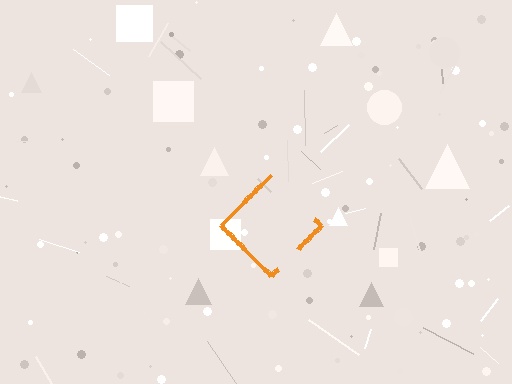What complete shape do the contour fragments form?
The contour fragments form a diamond.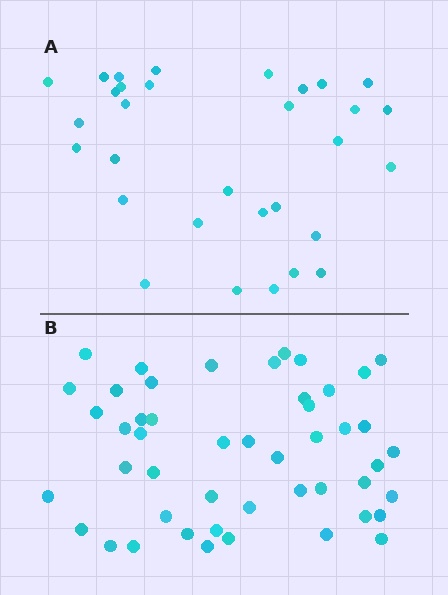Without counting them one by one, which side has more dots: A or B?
Region B (the bottom region) has more dots.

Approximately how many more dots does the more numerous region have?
Region B has approximately 15 more dots than region A.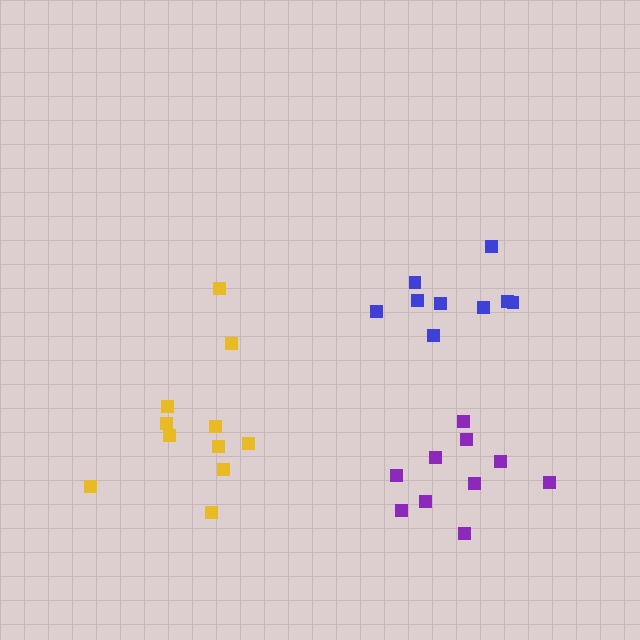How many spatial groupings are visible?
There are 3 spatial groupings.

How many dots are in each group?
Group 1: 11 dots, Group 2: 9 dots, Group 3: 10 dots (30 total).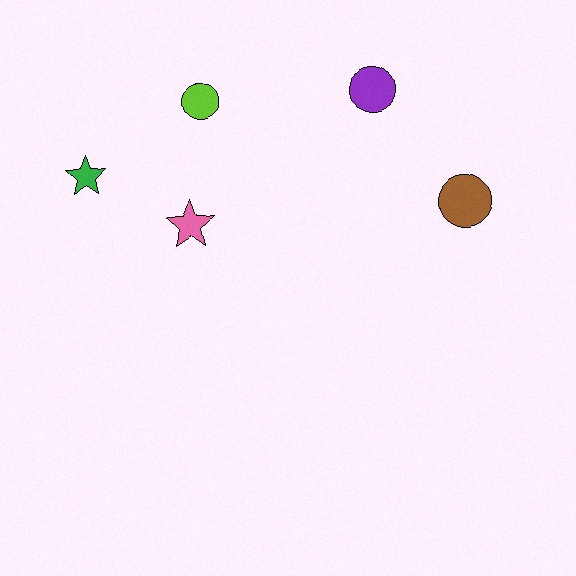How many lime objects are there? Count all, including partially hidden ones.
There is 1 lime object.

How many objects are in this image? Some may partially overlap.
There are 5 objects.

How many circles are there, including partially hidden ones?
There are 3 circles.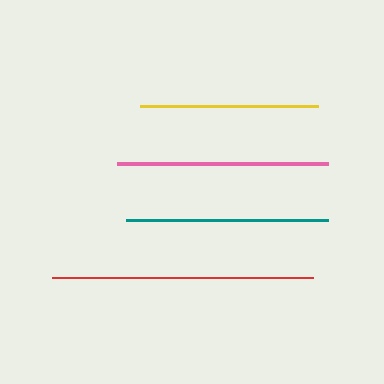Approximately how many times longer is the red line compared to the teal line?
The red line is approximately 1.3 times the length of the teal line.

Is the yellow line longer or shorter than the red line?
The red line is longer than the yellow line.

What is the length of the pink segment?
The pink segment is approximately 211 pixels long.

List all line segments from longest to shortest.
From longest to shortest: red, pink, teal, yellow.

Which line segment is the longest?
The red line is the longest at approximately 261 pixels.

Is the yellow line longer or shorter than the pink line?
The pink line is longer than the yellow line.